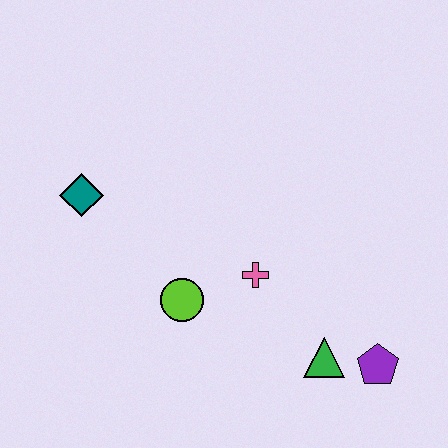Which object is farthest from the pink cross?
The teal diamond is farthest from the pink cross.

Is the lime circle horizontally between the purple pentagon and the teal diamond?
Yes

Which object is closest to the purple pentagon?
The green triangle is closest to the purple pentagon.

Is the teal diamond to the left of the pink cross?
Yes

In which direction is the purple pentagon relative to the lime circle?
The purple pentagon is to the right of the lime circle.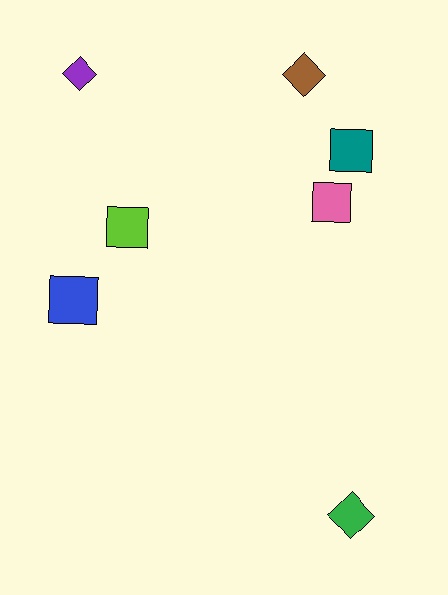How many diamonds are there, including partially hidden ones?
There are 3 diamonds.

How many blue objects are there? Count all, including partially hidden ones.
There is 1 blue object.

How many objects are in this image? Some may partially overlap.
There are 7 objects.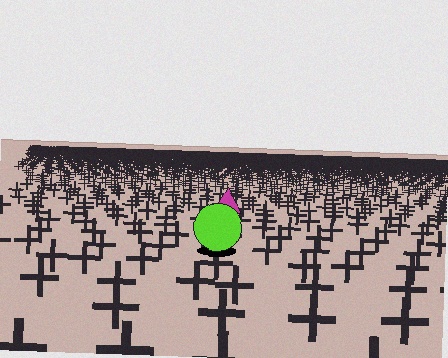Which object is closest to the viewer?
The lime circle is closest. The texture marks near it are larger and more spread out.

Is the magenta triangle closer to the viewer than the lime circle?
No. The lime circle is closer — you can tell from the texture gradient: the ground texture is coarser near it.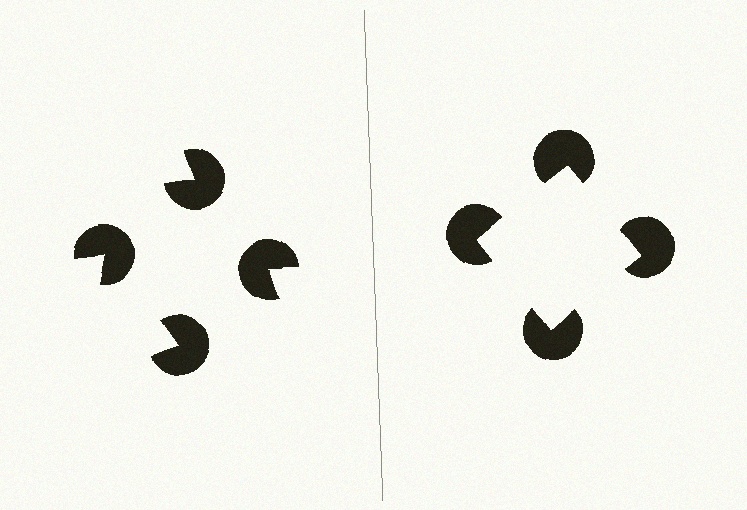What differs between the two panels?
The pac-man discs are positioned identically on both sides; only the wedge orientations differ. On the right they align to a square; on the left they are misaligned.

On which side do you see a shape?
An illusory square appears on the right side. On the left side the wedge cuts are rotated, so no coherent shape forms.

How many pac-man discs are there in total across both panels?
8 — 4 on each side.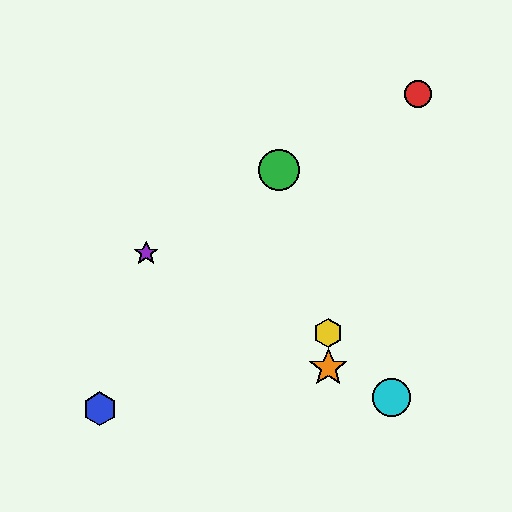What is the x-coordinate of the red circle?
The red circle is at x≈418.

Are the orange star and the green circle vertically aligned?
No, the orange star is at x≈328 and the green circle is at x≈279.